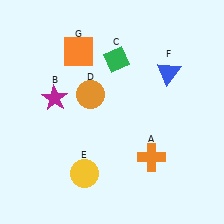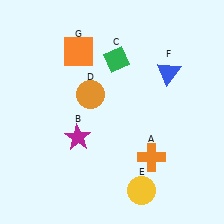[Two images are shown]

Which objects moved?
The objects that moved are: the magenta star (B), the yellow circle (E).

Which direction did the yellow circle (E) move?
The yellow circle (E) moved right.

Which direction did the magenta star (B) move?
The magenta star (B) moved down.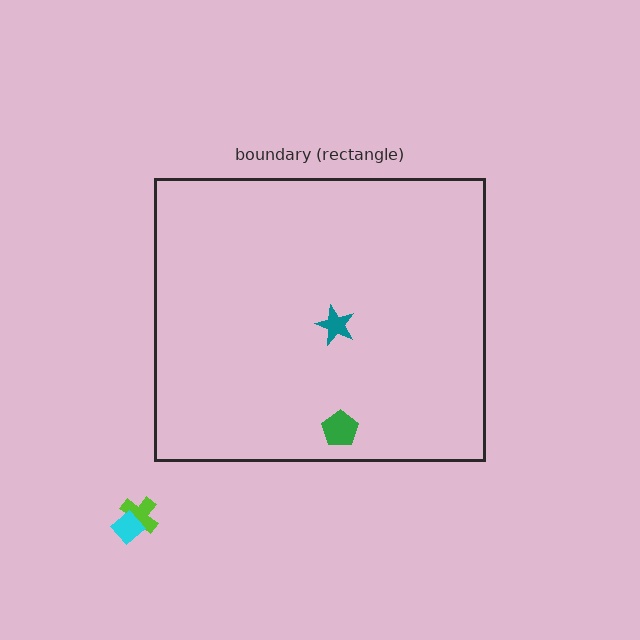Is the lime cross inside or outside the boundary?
Outside.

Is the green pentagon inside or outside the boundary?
Inside.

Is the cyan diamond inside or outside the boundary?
Outside.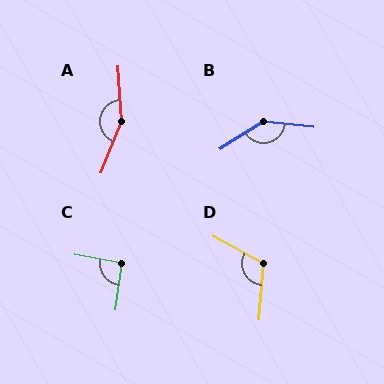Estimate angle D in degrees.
Approximately 114 degrees.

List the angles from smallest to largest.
C (93°), D (114°), B (142°), A (155°).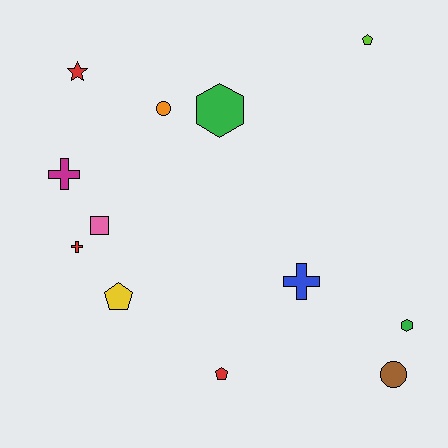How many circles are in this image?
There are 2 circles.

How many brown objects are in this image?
There is 1 brown object.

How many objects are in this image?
There are 12 objects.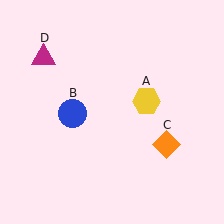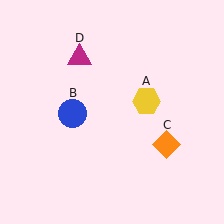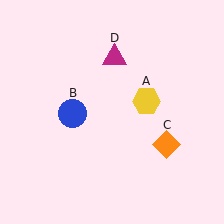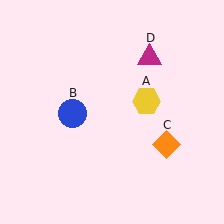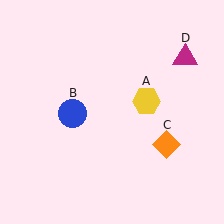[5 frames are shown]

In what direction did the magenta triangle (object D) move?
The magenta triangle (object D) moved right.